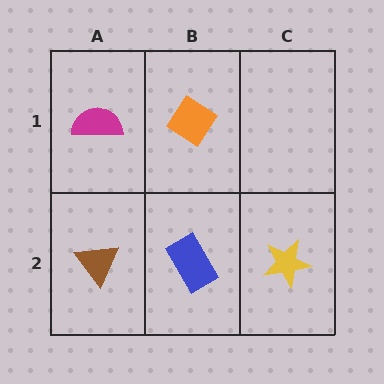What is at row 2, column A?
A brown triangle.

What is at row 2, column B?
A blue rectangle.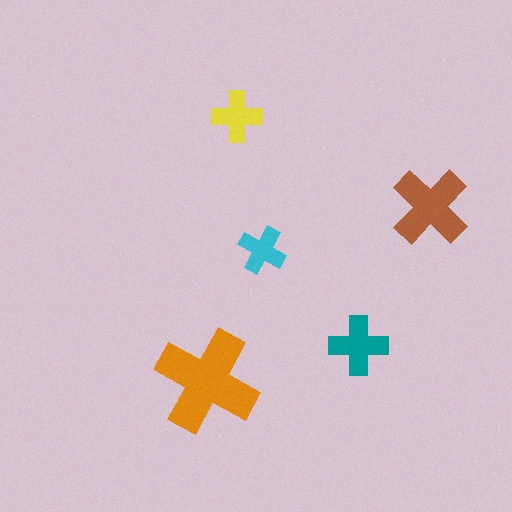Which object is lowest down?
The orange cross is bottommost.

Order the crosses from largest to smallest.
the orange one, the brown one, the teal one, the yellow one, the cyan one.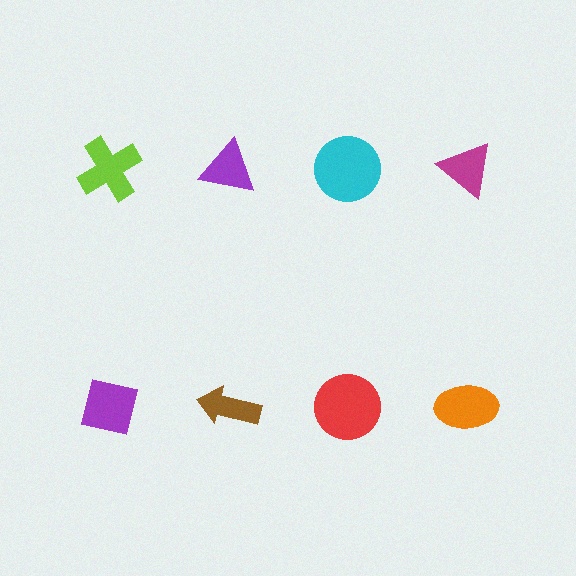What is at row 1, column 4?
A magenta triangle.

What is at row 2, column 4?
An orange ellipse.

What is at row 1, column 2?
A purple triangle.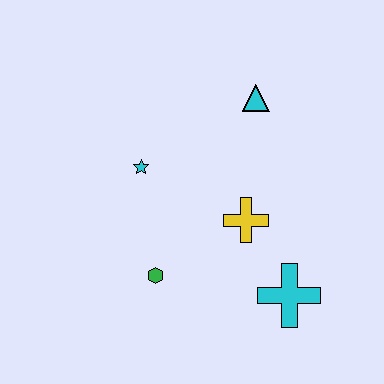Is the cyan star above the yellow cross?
Yes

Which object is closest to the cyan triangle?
The yellow cross is closest to the cyan triangle.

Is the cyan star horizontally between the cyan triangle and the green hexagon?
No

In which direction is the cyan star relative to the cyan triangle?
The cyan star is to the left of the cyan triangle.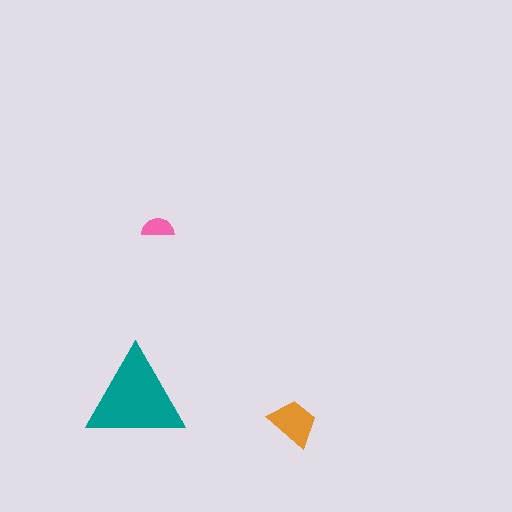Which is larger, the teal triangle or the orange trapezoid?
The teal triangle.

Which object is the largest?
The teal triangle.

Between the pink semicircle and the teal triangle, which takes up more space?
The teal triangle.